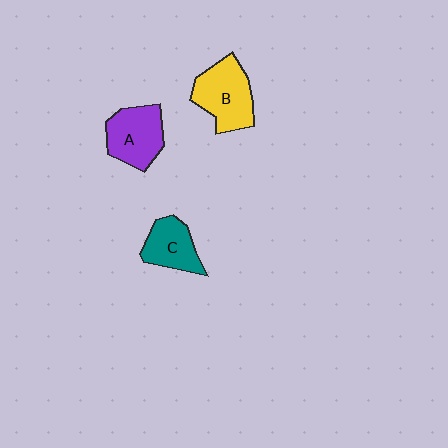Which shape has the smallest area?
Shape C (teal).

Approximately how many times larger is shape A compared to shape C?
Approximately 1.2 times.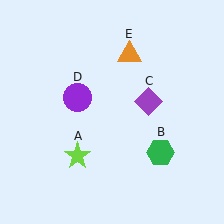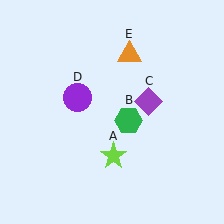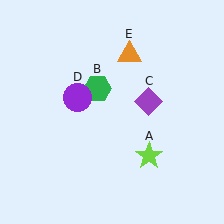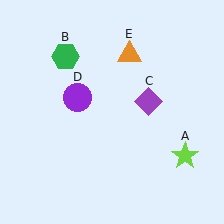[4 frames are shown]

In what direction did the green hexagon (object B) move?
The green hexagon (object B) moved up and to the left.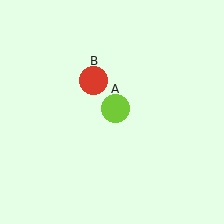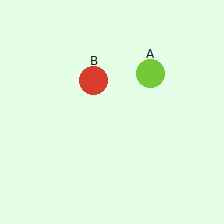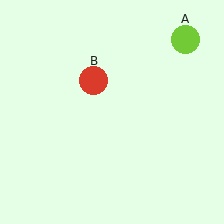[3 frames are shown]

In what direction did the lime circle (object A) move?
The lime circle (object A) moved up and to the right.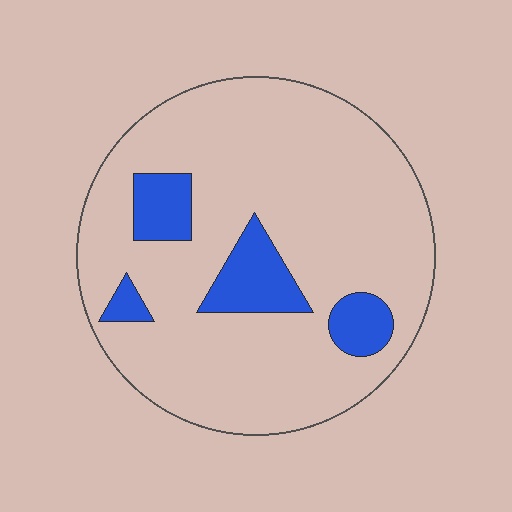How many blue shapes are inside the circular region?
4.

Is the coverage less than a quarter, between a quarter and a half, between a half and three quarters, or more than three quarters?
Less than a quarter.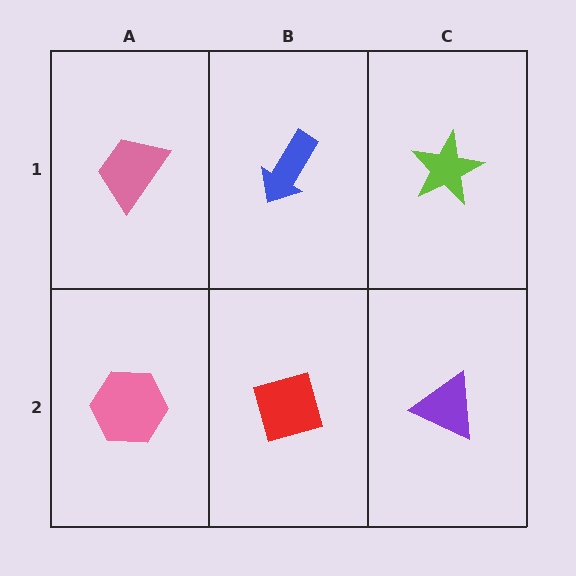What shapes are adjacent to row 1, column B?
A red square (row 2, column B), a pink trapezoid (row 1, column A), a lime star (row 1, column C).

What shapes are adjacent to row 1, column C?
A purple triangle (row 2, column C), a blue arrow (row 1, column B).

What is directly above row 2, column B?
A blue arrow.